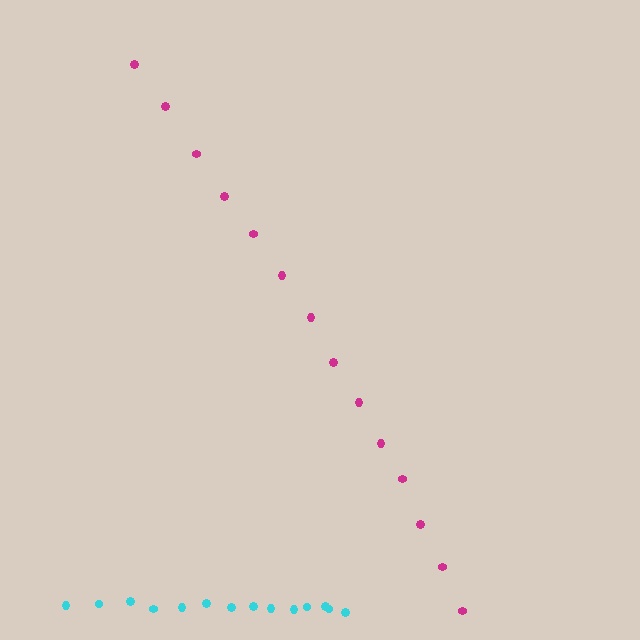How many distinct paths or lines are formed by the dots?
There are 2 distinct paths.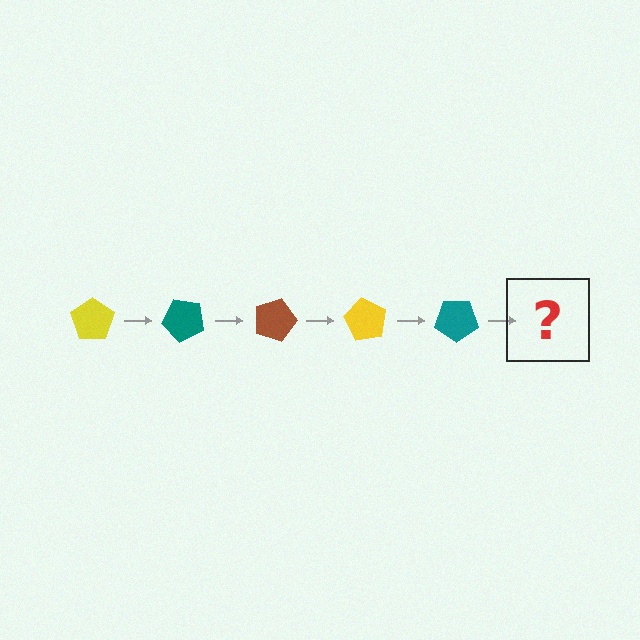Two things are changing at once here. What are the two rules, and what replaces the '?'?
The two rules are that it rotates 45 degrees each step and the color cycles through yellow, teal, and brown. The '?' should be a brown pentagon, rotated 225 degrees from the start.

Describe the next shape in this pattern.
It should be a brown pentagon, rotated 225 degrees from the start.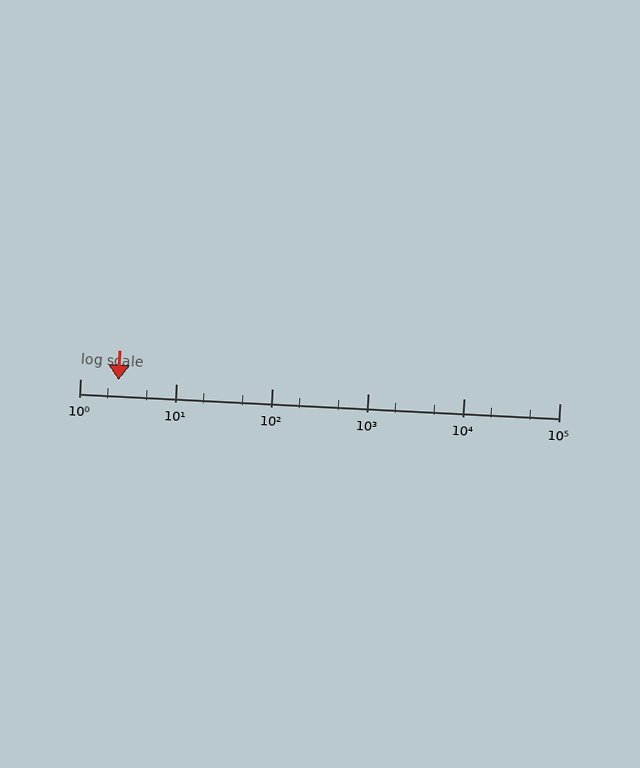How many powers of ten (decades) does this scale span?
The scale spans 5 decades, from 1 to 100000.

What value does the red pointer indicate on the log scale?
The pointer indicates approximately 2.5.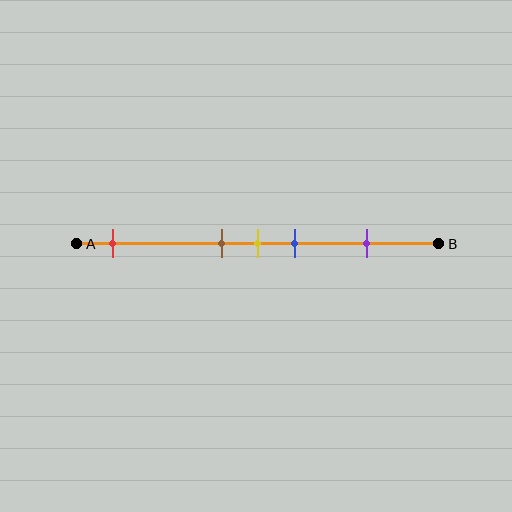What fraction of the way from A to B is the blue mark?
The blue mark is approximately 60% (0.6) of the way from A to B.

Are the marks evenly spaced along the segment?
No, the marks are not evenly spaced.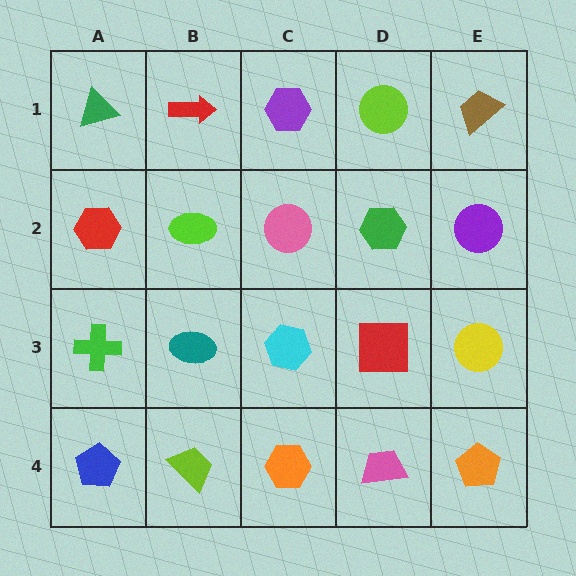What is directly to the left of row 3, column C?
A teal ellipse.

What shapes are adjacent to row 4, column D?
A red square (row 3, column D), an orange hexagon (row 4, column C), an orange pentagon (row 4, column E).